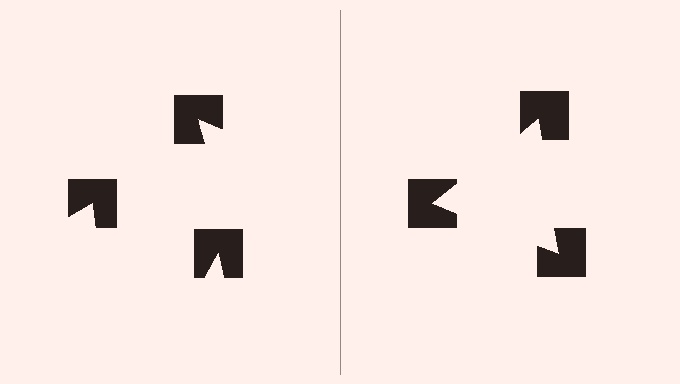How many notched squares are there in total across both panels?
6 — 3 on each side.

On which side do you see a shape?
An illusory triangle appears on the right side. On the left side the wedge cuts are rotated, so no coherent shape forms.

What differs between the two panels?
The notched squares are positioned identically on both sides; only the wedge orientations differ. On the right they align to a triangle; on the left they are misaligned.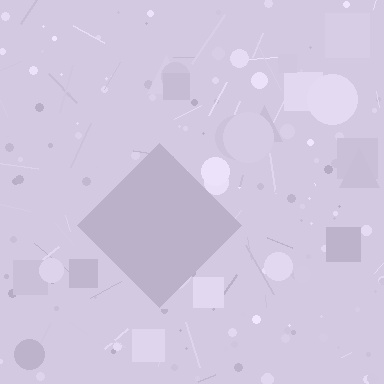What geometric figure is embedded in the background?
A diamond is embedded in the background.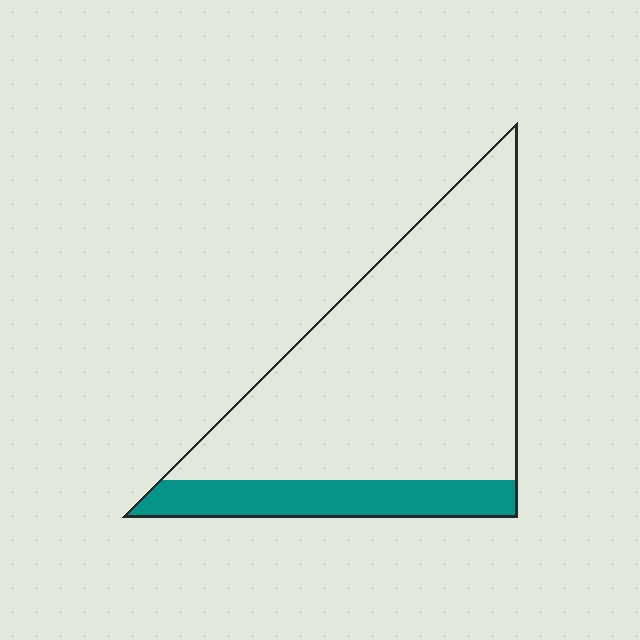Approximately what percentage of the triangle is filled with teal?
Approximately 20%.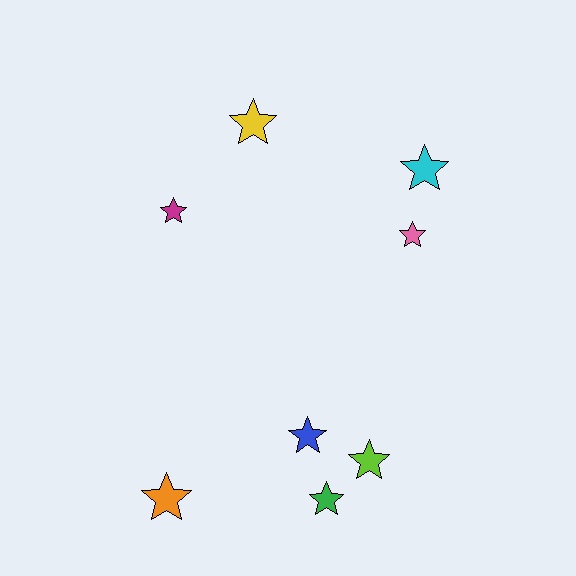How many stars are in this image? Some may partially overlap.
There are 8 stars.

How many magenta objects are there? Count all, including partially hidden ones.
There is 1 magenta object.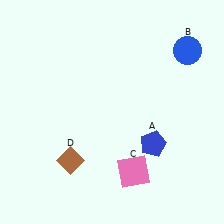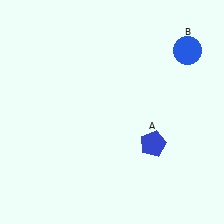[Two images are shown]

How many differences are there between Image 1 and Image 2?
There are 2 differences between the two images.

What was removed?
The pink square (C), the brown diamond (D) were removed in Image 2.